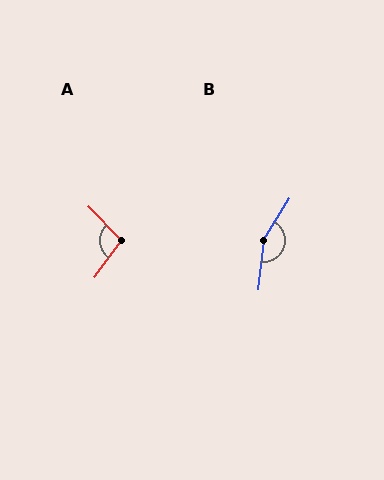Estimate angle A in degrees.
Approximately 100 degrees.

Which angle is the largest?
B, at approximately 154 degrees.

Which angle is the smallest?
A, at approximately 100 degrees.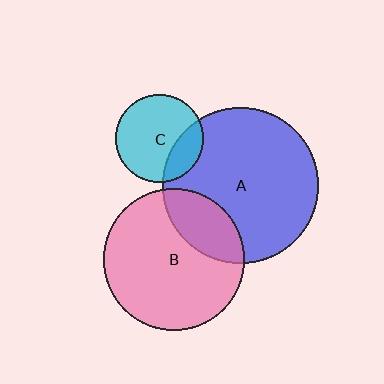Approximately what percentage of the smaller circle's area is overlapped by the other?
Approximately 25%.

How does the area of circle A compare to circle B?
Approximately 1.2 times.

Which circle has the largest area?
Circle A (blue).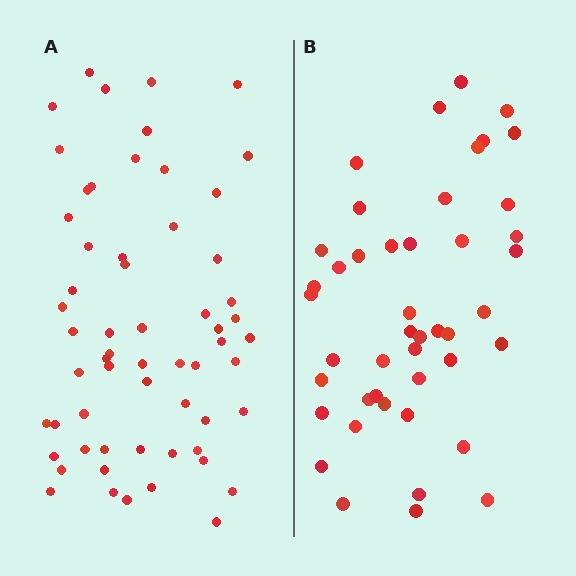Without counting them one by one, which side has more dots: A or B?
Region A (the left region) has more dots.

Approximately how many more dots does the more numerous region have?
Region A has approximately 15 more dots than region B.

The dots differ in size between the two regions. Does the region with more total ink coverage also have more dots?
No. Region B has more total ink coverage because its dots are larger, but region A actually contains more individual dots. Total area can be misleading — the number of items is what matters here.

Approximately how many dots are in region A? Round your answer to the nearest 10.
About 60 dots.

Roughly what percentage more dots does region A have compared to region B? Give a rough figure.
About 35% more.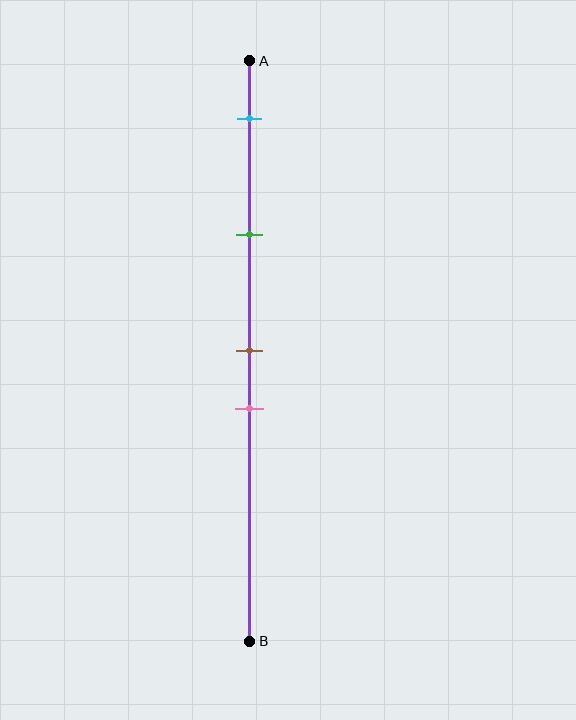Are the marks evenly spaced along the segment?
No, the marks are not evenly spaced.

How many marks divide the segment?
There are 4 marks dividing the segment.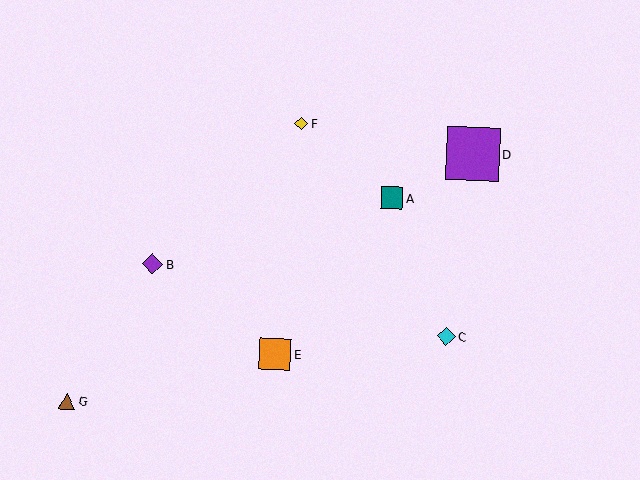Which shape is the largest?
The purple square (labeled D) is the largest.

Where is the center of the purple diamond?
The center of the purple diamond is at (152, 264).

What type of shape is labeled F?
Shape F is a yellow diamond.